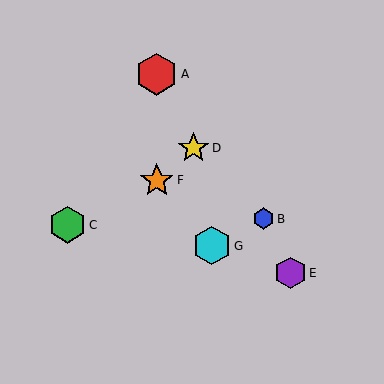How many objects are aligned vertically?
2 objects (A, F) are aligned vertically.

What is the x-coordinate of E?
Object E is at x≈291.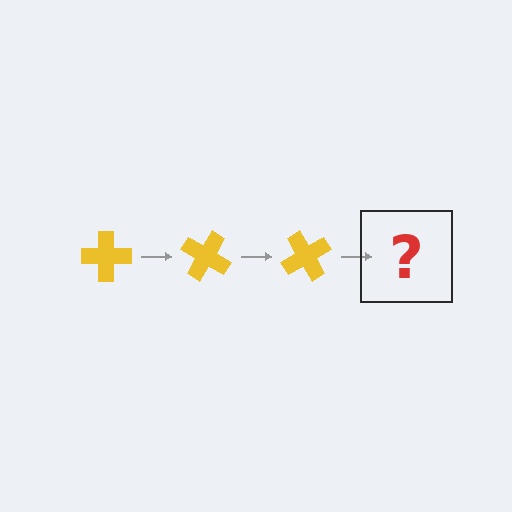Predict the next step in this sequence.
The next step is a yellow cross rotated 90 degrees.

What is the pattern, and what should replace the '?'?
The pattern is that the cross rotates 30 degrees each step. The '?' should be a yellow cross rotated 90 degrees.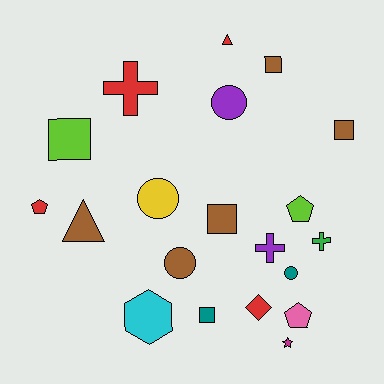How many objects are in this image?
There are 20 objects.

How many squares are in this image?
There are 5 squares.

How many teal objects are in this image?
There are 2 teal objects.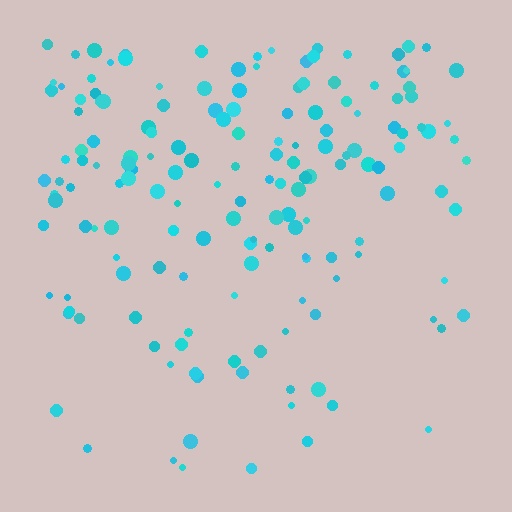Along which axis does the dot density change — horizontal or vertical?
Vertical.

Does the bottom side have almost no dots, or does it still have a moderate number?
Still a moderate number, just noticeably fewer than the top.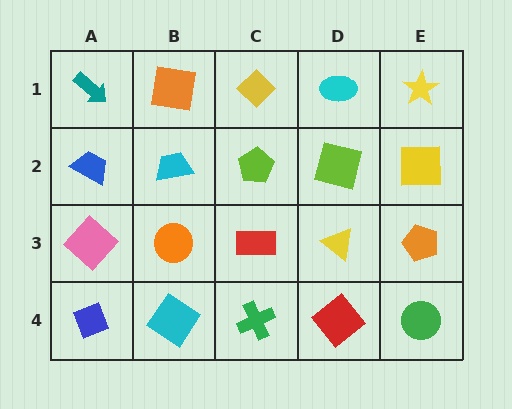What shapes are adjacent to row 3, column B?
A cyan trapezoid (row 2, column B), a cyan diamond (row 4, column B), a pink diamond (row 3, column A), a red rectangle (row 3, column C).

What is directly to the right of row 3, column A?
An orange circle.